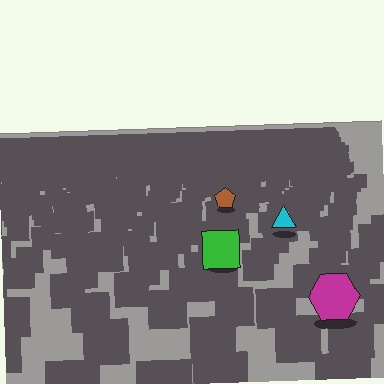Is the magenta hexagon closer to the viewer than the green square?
Yes. The magenta hexagon is closer — you can tell from the texture gradient: the ground texture is coarser near it.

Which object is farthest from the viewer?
The brown pentagon is farthest from the viewer. It appears smaller and the ground texture around it is denser.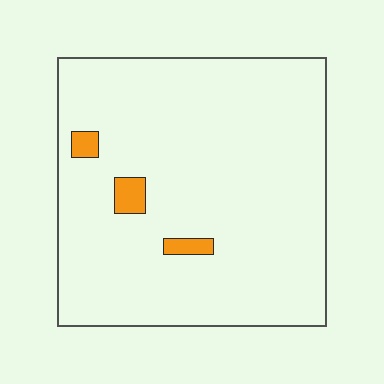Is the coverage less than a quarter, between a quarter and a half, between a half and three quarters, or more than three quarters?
Less than a quarter.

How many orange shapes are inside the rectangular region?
3.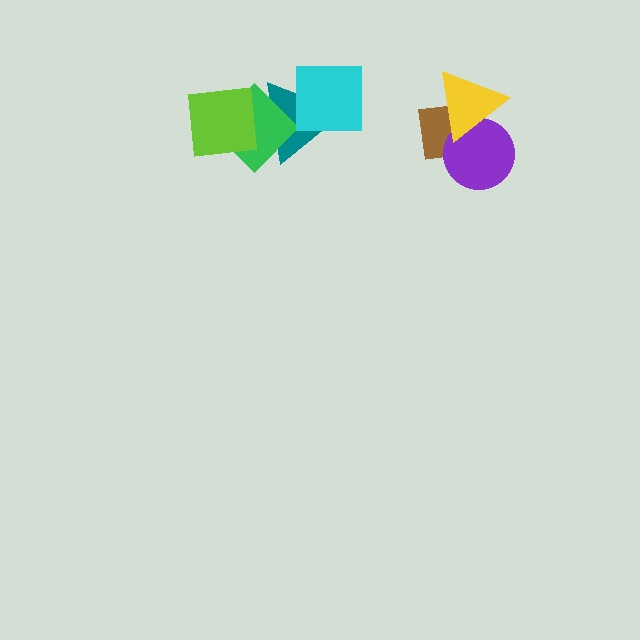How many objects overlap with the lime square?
1 object overlaps with the lime square.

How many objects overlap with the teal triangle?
2 objects overlap with the teal triangle.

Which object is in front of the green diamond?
The lime square is in front of the green diamond.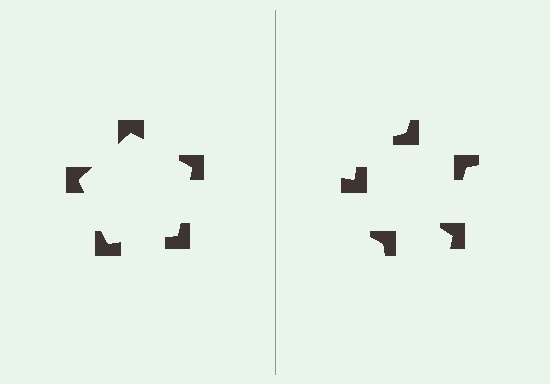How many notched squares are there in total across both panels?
10 — 5 on each side.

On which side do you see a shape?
An illusory pentagon appears on the left side. On the right side the wedge cuts are rotated, so no coherent shape forms.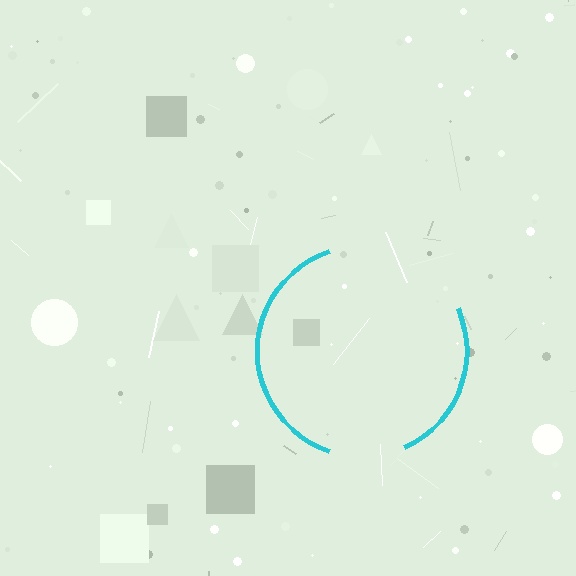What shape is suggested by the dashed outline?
The dashed outline suggests a circle.